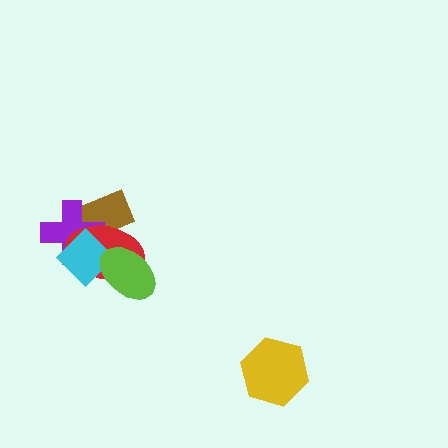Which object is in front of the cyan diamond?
The lime ellipse is in front of the cyan diamond.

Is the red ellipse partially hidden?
Yes, it is partially covered by another shape.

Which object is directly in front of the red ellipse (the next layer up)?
The cyan diamond is directly in front of the red ellipse.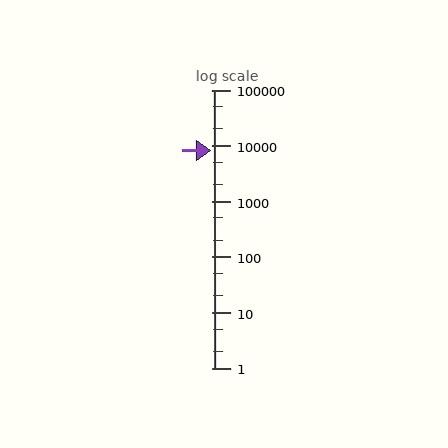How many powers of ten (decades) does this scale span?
The scale spans 5 decades, from 1 to 100000.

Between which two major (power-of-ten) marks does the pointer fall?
The pointer is between 1000 and 10000.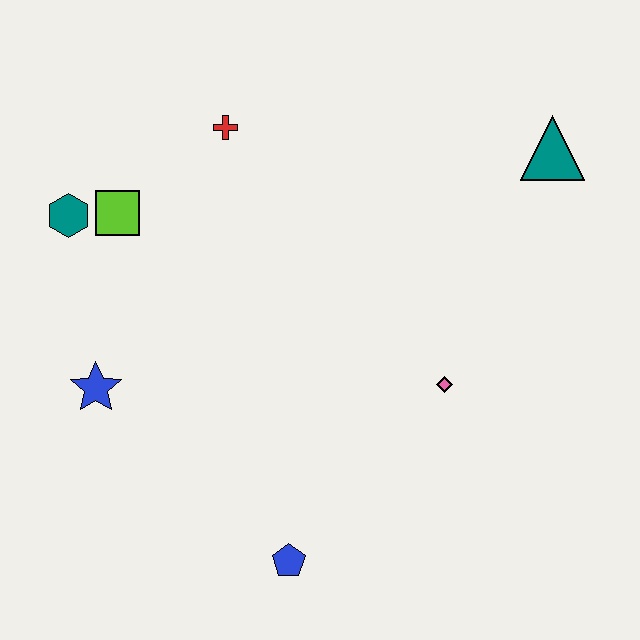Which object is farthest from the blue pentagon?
The teal triangle is farthest from the blue pentagon.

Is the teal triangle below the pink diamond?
No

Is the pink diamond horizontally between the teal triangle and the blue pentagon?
Yes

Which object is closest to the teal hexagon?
The lime square is closest to the teal hexagon.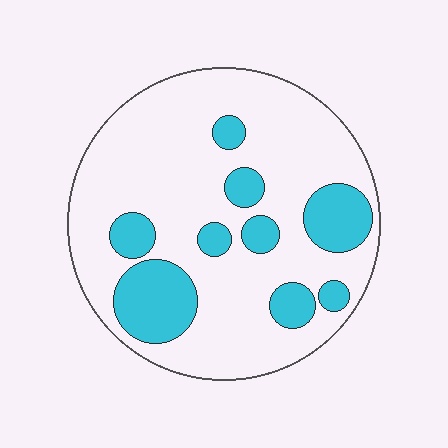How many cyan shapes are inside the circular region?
9.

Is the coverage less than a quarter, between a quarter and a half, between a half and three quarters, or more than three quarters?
Less than a quarter.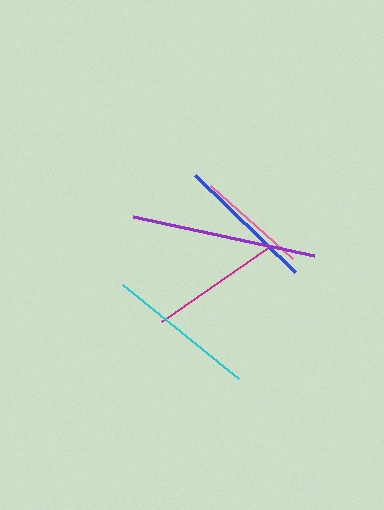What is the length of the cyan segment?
The cyan segment is approximately 149 pixels long.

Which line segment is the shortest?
The pink line is the shortest at approximately 109 pixels.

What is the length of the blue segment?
The blue segment is approximately 140 pixels long.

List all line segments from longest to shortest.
From longest to shortest: purple, cyan, blue, magenta, pink.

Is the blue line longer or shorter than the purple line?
The purple line is longer than the blue line.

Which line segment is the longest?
The purple line is the longest at approximately 185 pixels.